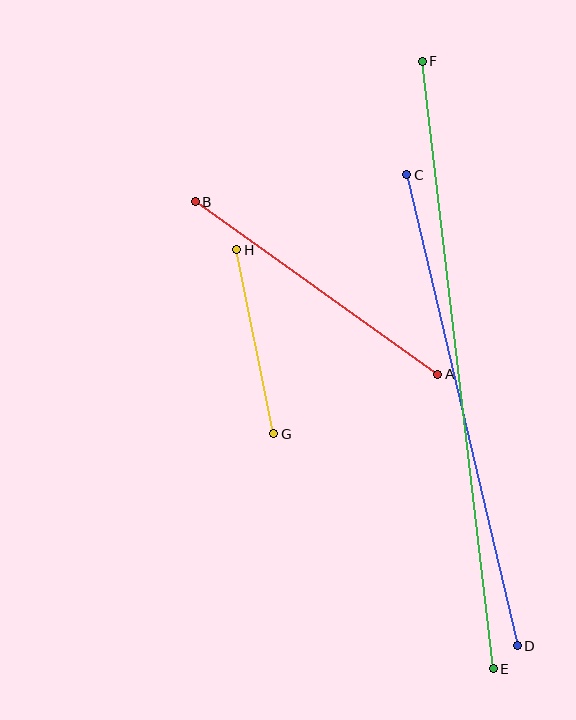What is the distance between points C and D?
The distance is approximately 483 pixels.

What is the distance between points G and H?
The distance is approximately 188 pixels.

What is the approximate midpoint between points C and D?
The midpoint is at approximately (462, 410) pixels.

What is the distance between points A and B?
The distance is approximately 297 pixels.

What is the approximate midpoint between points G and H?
The midpoint is at approximately (255, 342) pixels.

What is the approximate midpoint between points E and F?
The midpoint is at approximately (458, 365) pixels.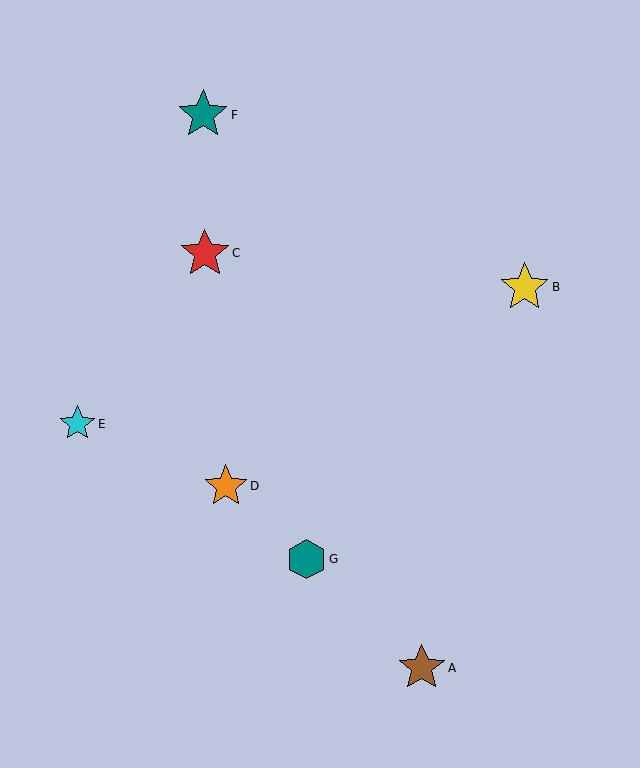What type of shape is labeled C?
Shape C is a red star.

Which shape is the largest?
The teal star (labeled F) is the largest.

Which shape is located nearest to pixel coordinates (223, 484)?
The orange star (labeled D) at (226, 486) is nearest to that location.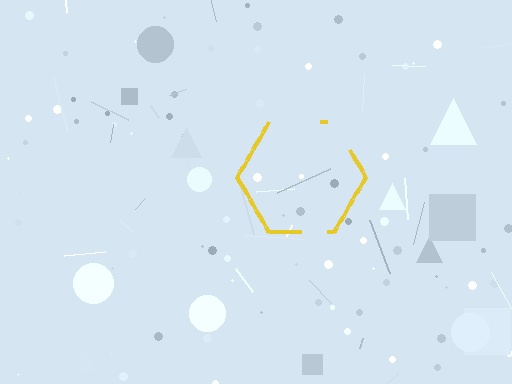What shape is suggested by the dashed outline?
The dashed outline suggests a hexagon.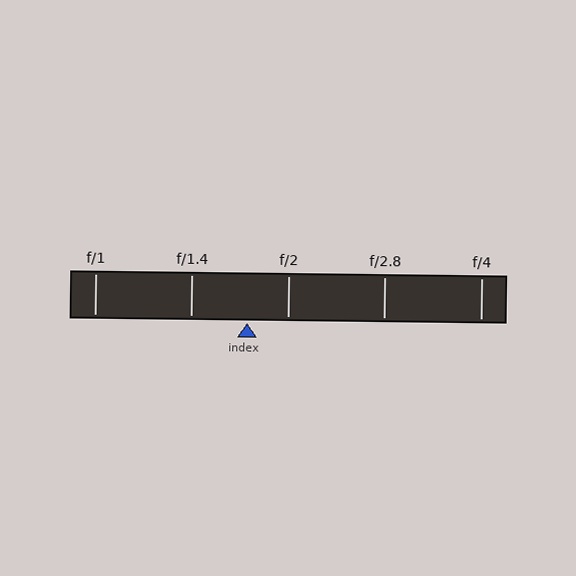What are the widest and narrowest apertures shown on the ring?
The widest aperture shown is f/1 and the narrowest is f/4.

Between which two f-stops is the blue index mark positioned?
The index mark is between f/1.4 and f/2.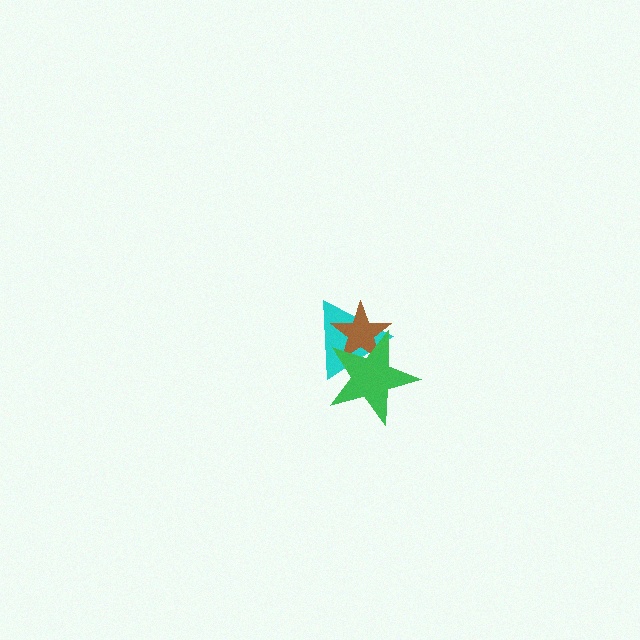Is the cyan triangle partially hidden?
Yes, it is partially covered by another shape.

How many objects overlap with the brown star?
2 objects overlap with the brown star.